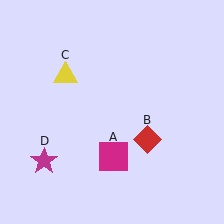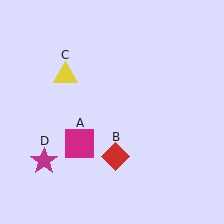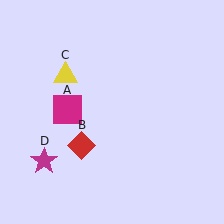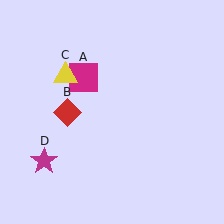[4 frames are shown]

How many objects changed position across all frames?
2 objects changed position: magenta square (object A), red diamond (object B).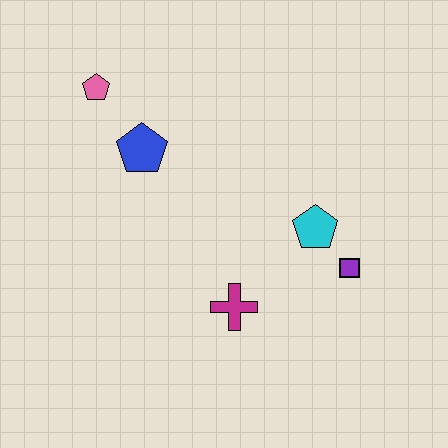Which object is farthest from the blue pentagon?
The purple square is farthest from the blue pentagon.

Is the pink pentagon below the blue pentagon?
No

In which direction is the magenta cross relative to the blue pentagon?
The magenta cross is below the blue pentagon.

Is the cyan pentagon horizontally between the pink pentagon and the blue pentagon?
No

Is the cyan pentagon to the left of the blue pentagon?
No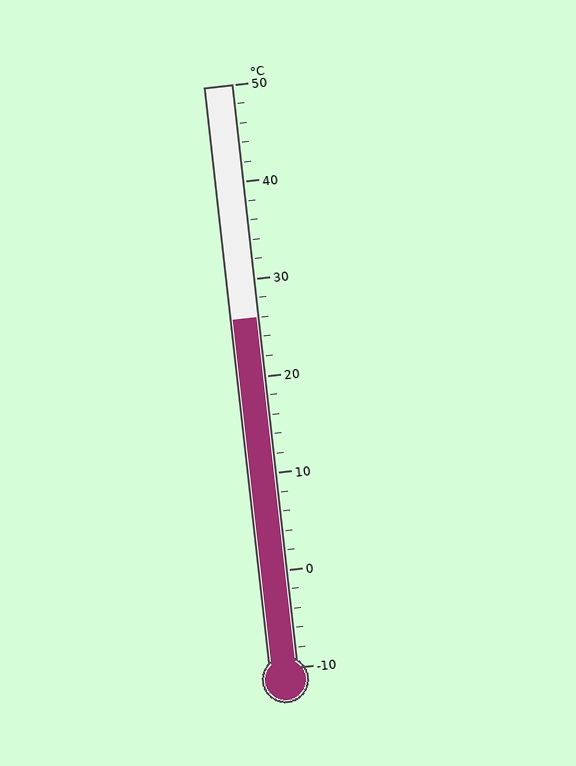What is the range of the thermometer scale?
The thermometer scale ranges from -10°C to 50°C.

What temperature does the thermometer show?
The thermometer shows approximately 26°C.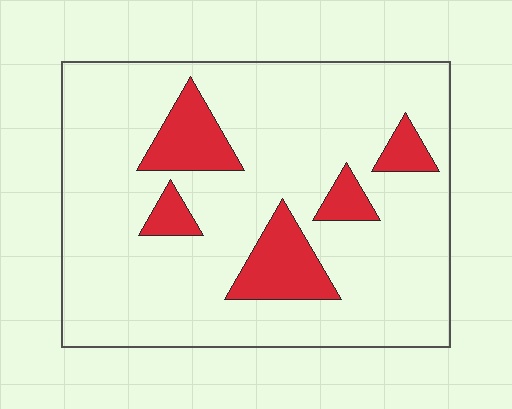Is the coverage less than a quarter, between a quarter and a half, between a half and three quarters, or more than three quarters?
Less than a quarter.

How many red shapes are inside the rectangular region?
5.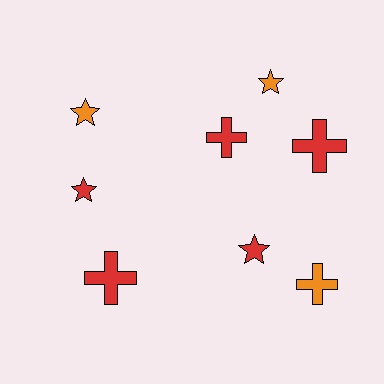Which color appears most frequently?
Red, with 5 objects.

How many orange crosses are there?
There is 1 orange cross.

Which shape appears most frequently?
Star, with 4 objects.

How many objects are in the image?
There are 8 objects.